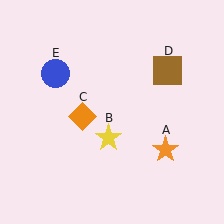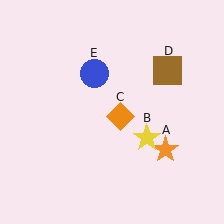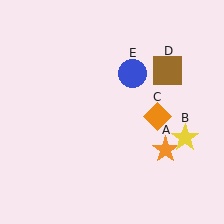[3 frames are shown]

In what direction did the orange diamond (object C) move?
The orange diamond (object C) moved right.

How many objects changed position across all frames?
3 objects changed position: yellow star (object B), orange diamond (object C), blue circle (object E).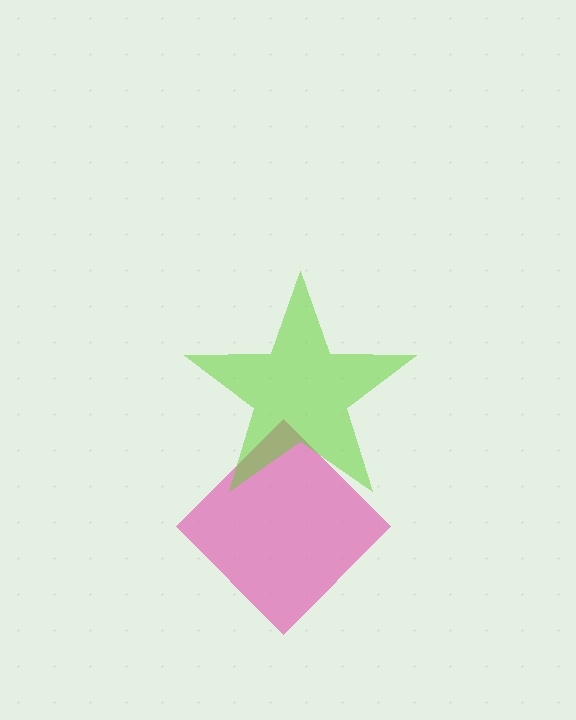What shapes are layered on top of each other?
The layered shapes are: a pink diamond, a lime star.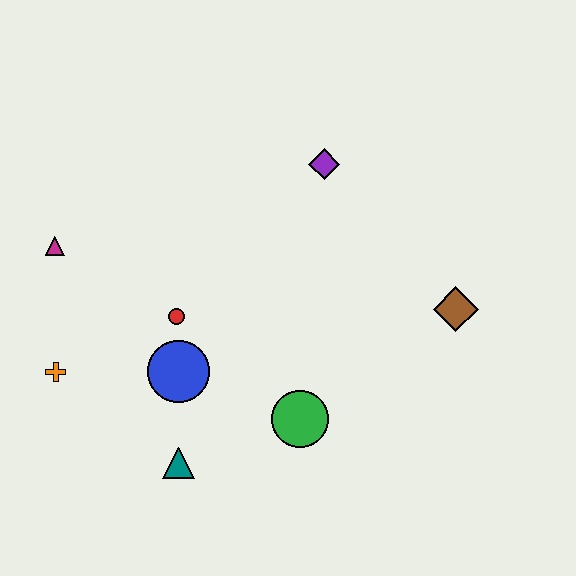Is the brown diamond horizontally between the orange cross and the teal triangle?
No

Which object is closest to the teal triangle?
The blue circle is closest to the teal triangle.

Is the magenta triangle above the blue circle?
Yes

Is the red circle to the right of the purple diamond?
No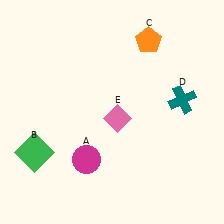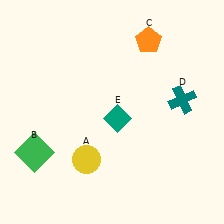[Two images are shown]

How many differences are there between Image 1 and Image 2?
There are 2 differences between the two images.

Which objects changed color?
A changed from magenta to yellow. E changed from pink to teal.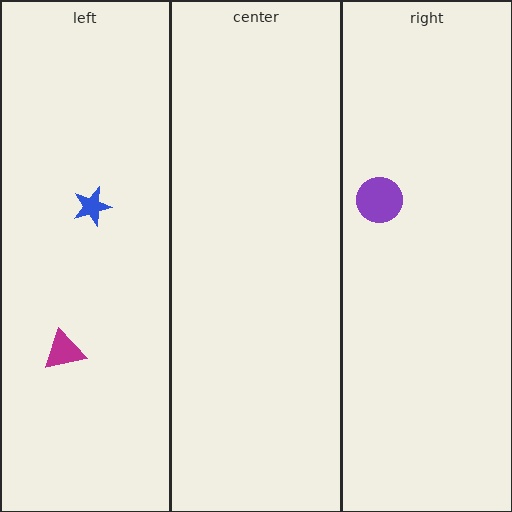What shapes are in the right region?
The purple circle.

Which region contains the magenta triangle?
The left region.